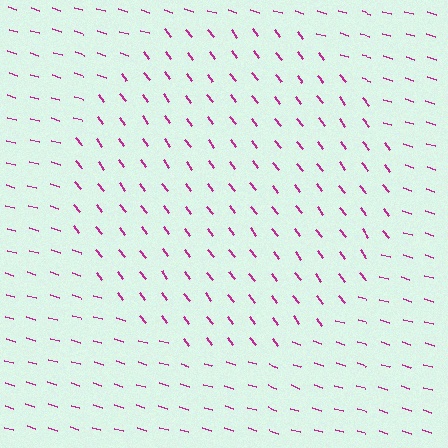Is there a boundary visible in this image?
Yes, there is a texture boundary formed by a change in line orientation.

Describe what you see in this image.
The image is filled with small magenta line segments. A circle region in the image has lines oriented differently from the surrounding lines, creating a visible texture boundary.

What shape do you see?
I see a circle.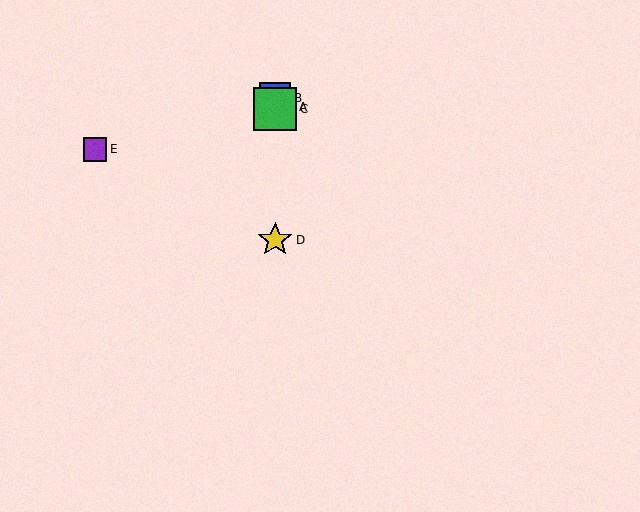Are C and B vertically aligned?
Yes, both are at x≈275.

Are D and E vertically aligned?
No, D is at x≈275 and E is at x≈95.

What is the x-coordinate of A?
Object A is at x≈275.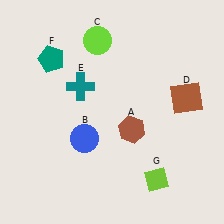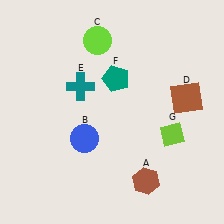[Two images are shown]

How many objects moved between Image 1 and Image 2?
3 objects moved between the two images.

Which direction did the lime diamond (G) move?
The lime diamond (G) moved up.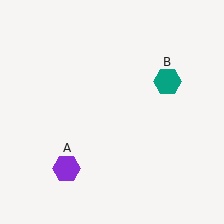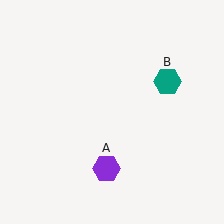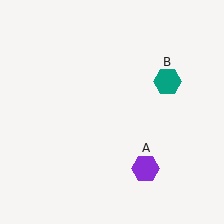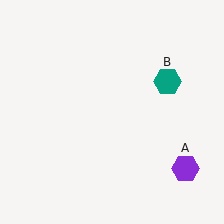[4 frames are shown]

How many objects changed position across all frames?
1 object changed position: purple hexagon (object A).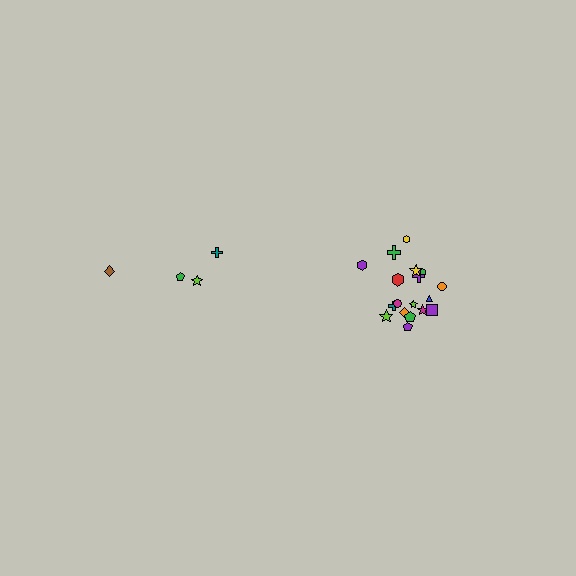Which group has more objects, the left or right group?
The right group.